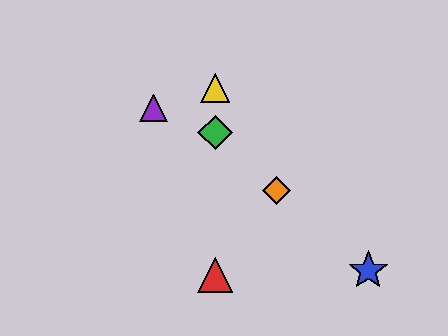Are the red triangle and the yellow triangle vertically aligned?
Yes, both are at x≈215.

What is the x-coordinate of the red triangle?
The red triangle is at x≈215.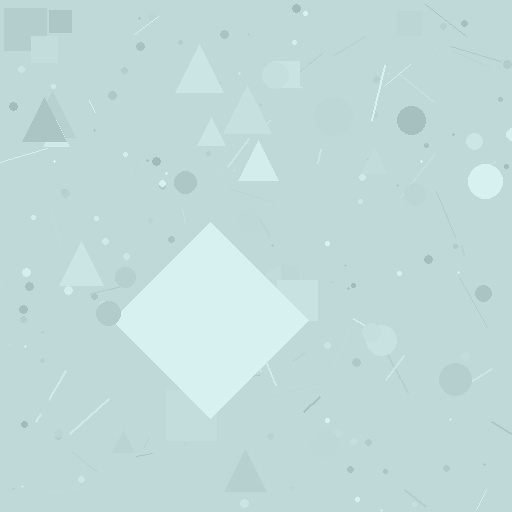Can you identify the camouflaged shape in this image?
The camouflaged shape is a diamond.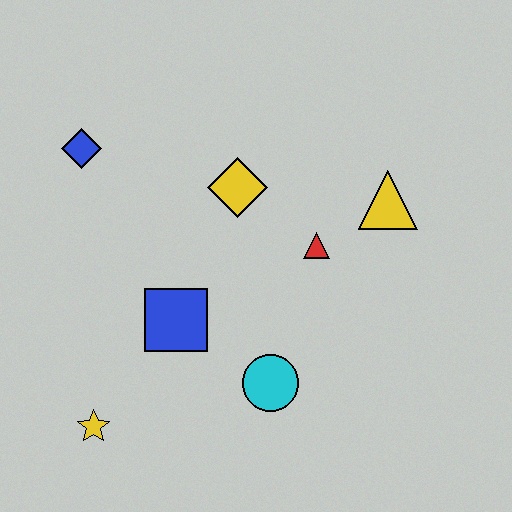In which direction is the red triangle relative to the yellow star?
The red triangle is to the right of the yellow star.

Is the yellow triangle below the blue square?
No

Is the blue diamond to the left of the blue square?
Yes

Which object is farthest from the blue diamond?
The yellow triangle is farthest from the blue diamond.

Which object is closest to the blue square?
The cyan circle is closest to the blue square.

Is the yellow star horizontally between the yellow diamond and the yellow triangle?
No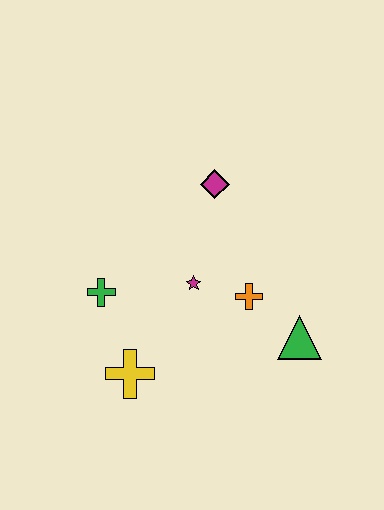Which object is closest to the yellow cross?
The green cross is closest to the yellow cross.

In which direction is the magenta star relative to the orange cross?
The magenta star is to the left of the orange cross.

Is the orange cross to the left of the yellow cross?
No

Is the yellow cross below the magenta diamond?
Yes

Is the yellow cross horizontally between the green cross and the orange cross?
Yes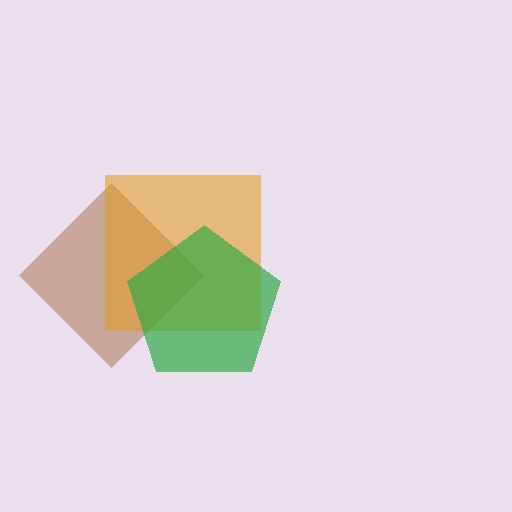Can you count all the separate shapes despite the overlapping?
Yes, there are 3 separate shapes.